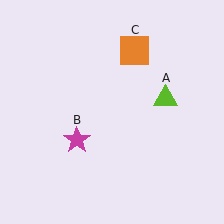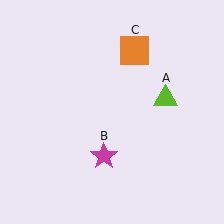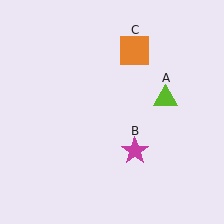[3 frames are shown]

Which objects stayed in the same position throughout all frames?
Lime triangle (object A) and orange square (object C) remained stationary.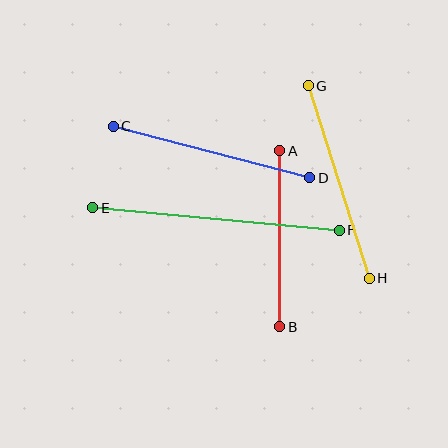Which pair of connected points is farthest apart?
Points E and F are farthest apart.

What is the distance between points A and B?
The distance is approximately 176 pixels.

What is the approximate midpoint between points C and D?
The midpoint is at approximately (212, 152) pixels.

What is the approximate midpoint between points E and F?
The midpoint is at approximately (216, 219) pixels.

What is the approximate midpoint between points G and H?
The midpoint is at approximately (339, 182) pixels.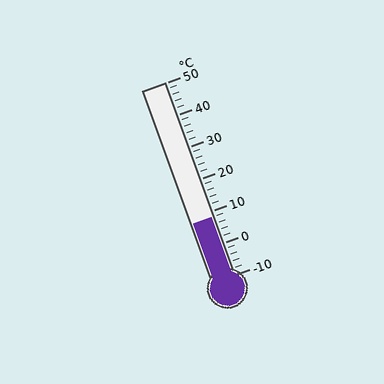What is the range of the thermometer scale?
The thermometer scale ranges from -10°C to 50°C.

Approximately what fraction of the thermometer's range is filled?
The thermometer is filled to approximately 30% of its range.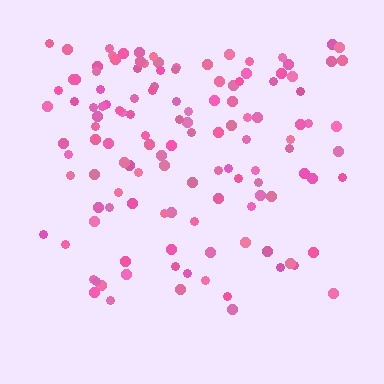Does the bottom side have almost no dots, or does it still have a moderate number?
Still a moderate number, just noticeably fewer than the top.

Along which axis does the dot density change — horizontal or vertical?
Vertical.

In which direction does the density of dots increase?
From bottom to top, with the top side densest.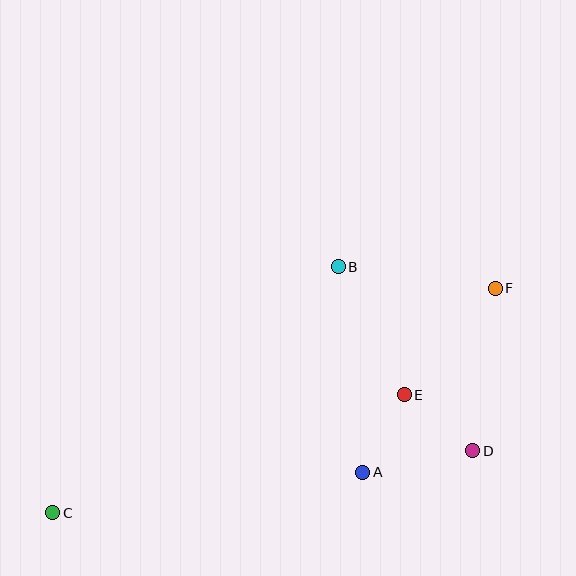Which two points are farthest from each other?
Points C and F are farthest from each other.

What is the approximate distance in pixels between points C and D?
The distance between C and D is approximately 424 pixels.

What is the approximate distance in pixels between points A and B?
The distance between A and B is approximately 207 pixels.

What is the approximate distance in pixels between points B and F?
The distance between B and F is approximately 158 pixels.